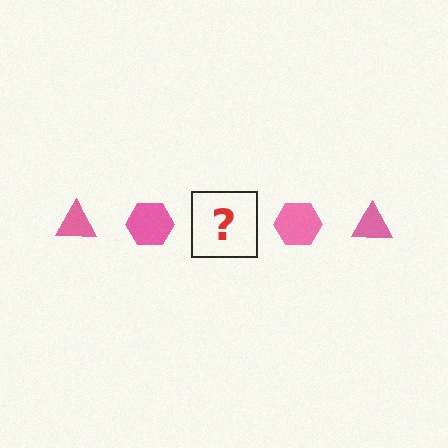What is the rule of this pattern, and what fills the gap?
The rule is that the pattern cycles through triangle, hexagon shapes in pink. The gap should be filled with a pink triangle.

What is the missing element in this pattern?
The missing element is a pink triangle.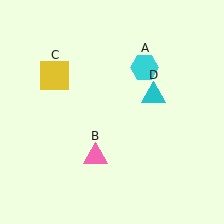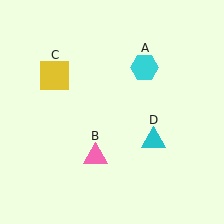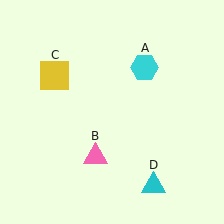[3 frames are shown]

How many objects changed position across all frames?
1 object changed position: cyan triangle (object D).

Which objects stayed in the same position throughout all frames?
Cyan hexagon (object A) and pink triangle (object B) and yellow square (object C) remained stationary.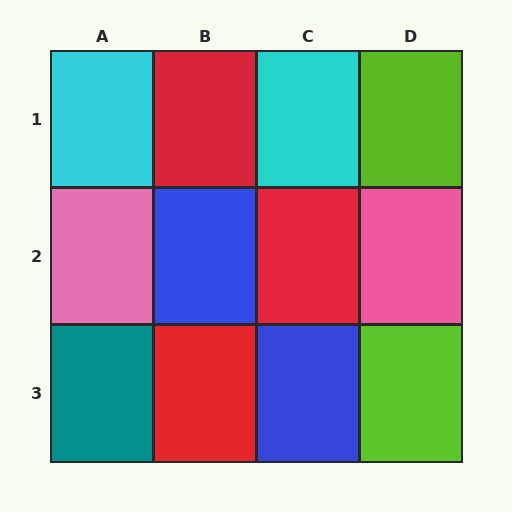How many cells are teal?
1 cell is teal.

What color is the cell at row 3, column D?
Lime.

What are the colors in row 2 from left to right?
Pink, blue, red, pink.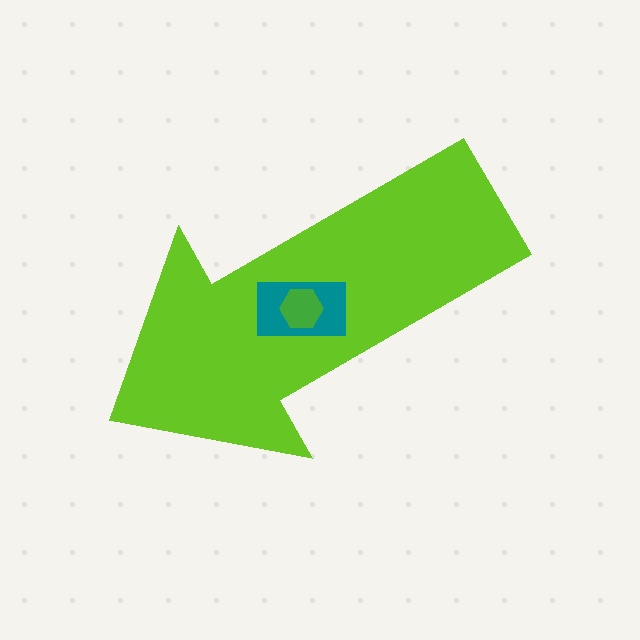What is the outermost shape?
The lime arrow.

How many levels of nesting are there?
3.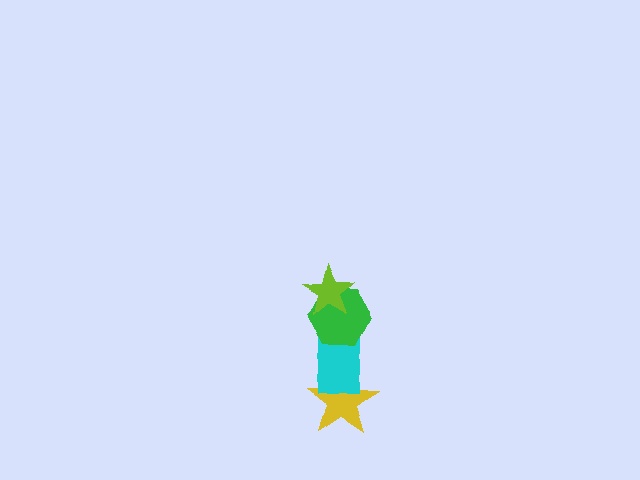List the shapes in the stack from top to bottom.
From top to bottom: the lime star, the green hexagon, the cyan rectangle, the yellow star.